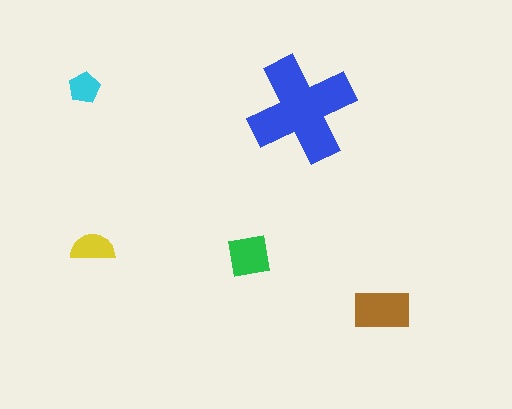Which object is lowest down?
The brown rectangle is bottommost.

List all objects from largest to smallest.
The blue cross, the brown rectangle, the green square, the yellow semicircle, the cyan pentagon.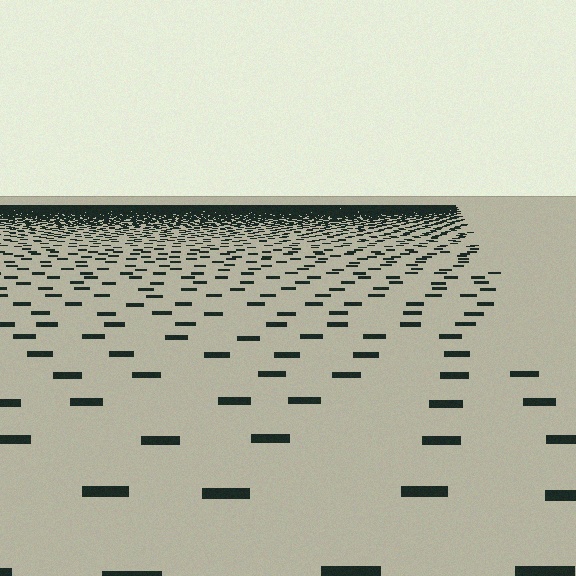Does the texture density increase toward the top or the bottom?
Density increases toward the top.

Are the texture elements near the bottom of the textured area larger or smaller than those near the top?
Larger. Near the bottom, elements are closer to the viewer and appear at a bigger on-screen size.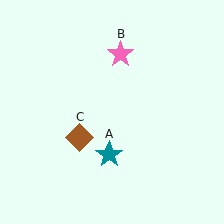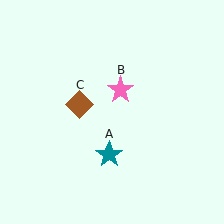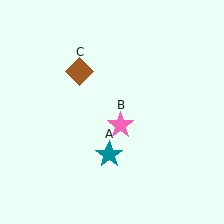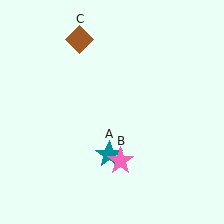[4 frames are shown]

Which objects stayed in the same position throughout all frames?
Teal star (object A) remained stationary.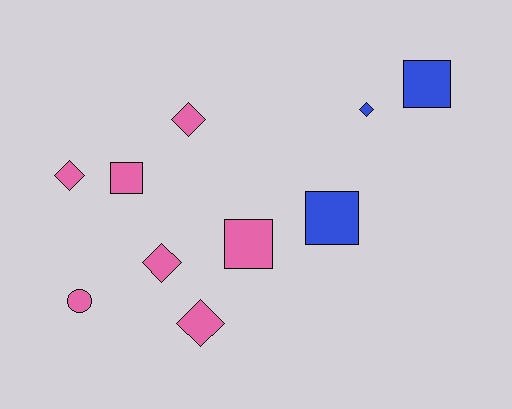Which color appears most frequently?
Pink, with 7 objects.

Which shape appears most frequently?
Diamond, with 5 objects.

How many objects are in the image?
There are 10 objects.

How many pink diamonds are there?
There are 4 pink diamonds.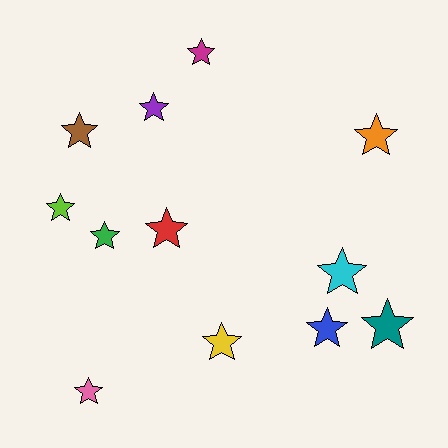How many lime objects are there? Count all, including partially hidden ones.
There is 1 lime object.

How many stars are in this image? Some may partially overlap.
There are 12 stars.